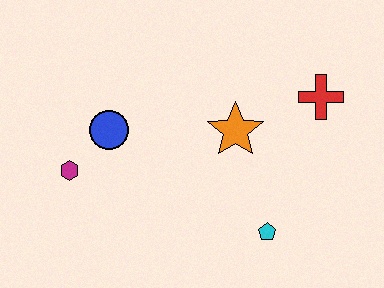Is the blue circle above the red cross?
No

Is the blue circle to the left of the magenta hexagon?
No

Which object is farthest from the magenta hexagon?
The red cross is farthest from the magenta hexagon.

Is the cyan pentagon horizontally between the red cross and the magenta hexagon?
Yes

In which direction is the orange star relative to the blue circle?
The orange star is to the right of the blue circle.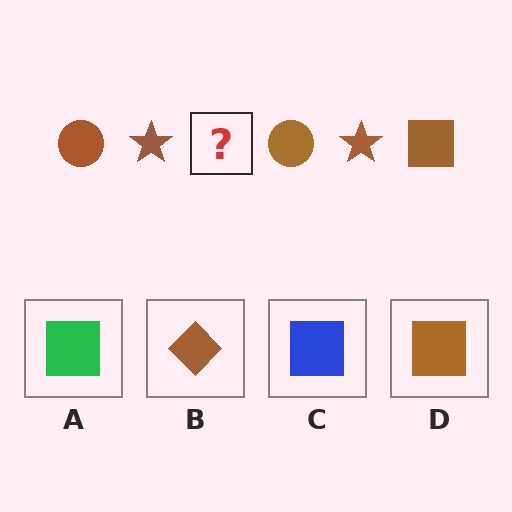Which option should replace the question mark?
Option D.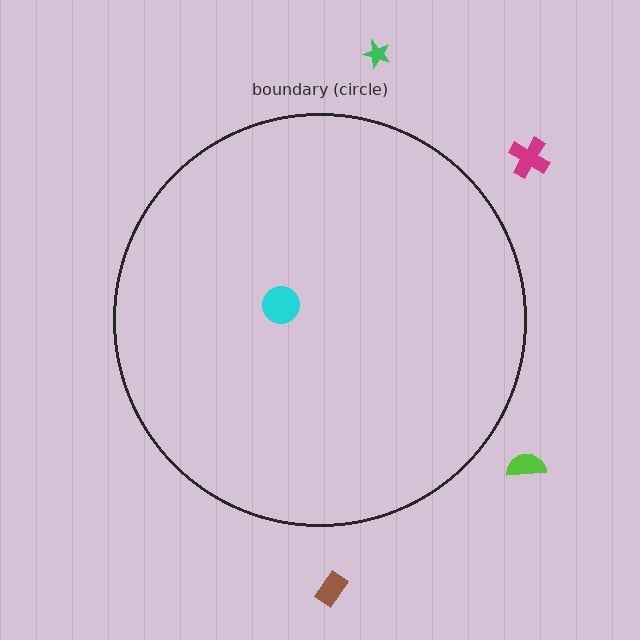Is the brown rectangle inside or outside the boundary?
Outside.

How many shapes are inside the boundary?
1 inside, 4 outside.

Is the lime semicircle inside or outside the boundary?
Outside.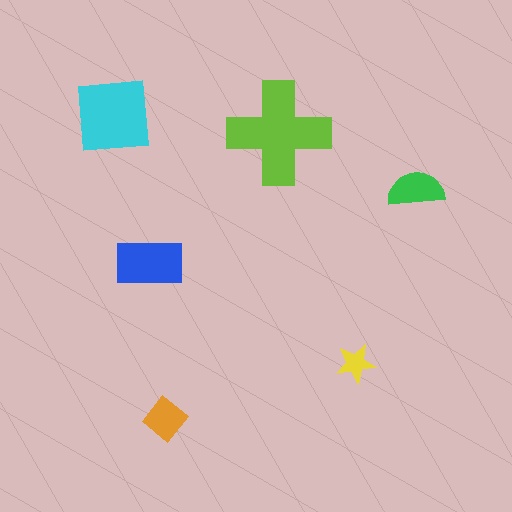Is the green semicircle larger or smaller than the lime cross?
Smaller.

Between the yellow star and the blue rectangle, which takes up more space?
The blue rectangle.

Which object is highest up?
The cyan square is topmost.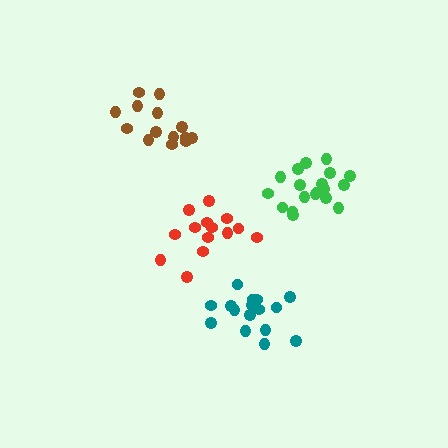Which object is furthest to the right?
The green cluster is rightmost.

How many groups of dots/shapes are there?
There are 4 groups.